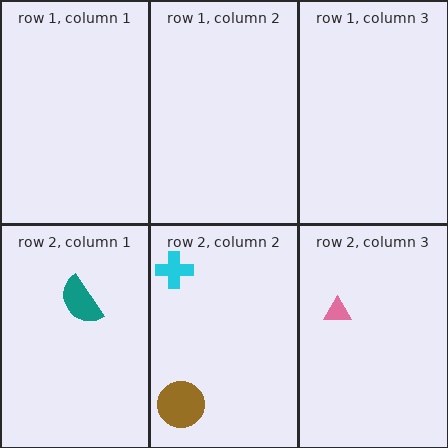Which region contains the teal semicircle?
The row 2, column 1 region.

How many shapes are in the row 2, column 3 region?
1.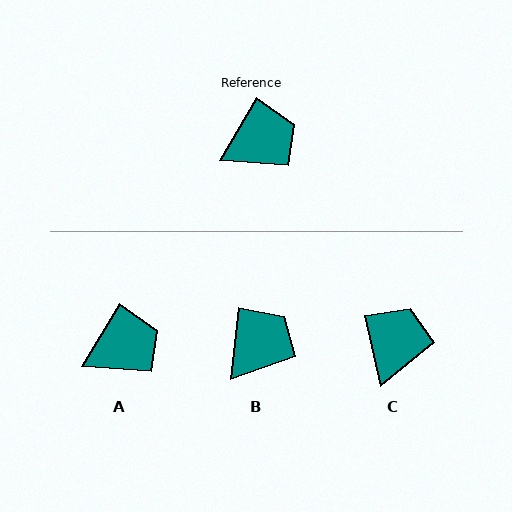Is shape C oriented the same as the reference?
No, it is off by about 43 degrees.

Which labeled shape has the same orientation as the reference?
A.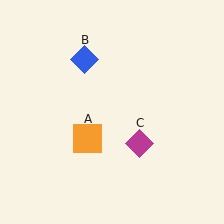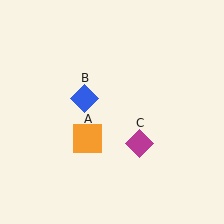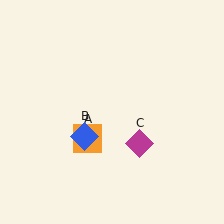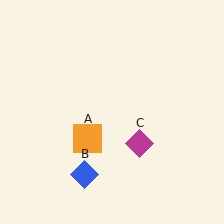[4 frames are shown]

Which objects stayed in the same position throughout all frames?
Orange square (object A) and magenta diamond (object C) remained stationary.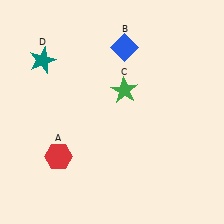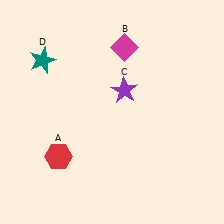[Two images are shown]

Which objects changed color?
B changed from blue to magenta. C changed from green to purple.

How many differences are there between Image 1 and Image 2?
There are 2 differences between the two images.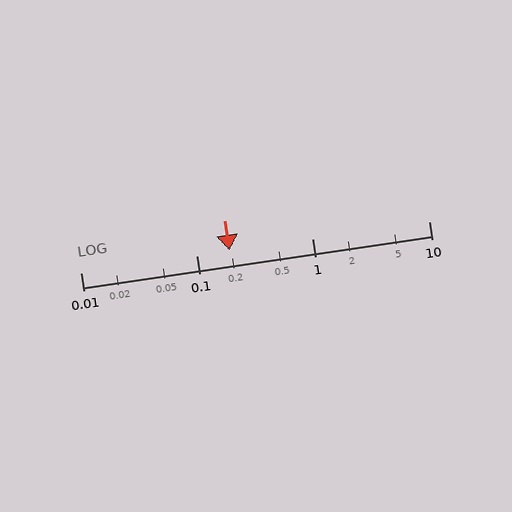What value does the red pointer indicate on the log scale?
The pointer indicates approximately 0.19.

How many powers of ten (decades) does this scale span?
The scale spans 3 decades, from 0.01 to 10.